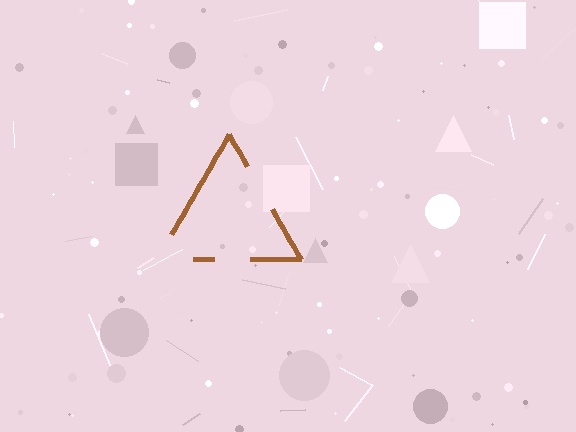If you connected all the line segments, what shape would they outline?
They would outline a triangle.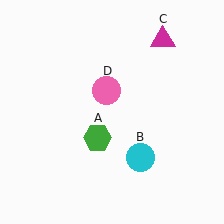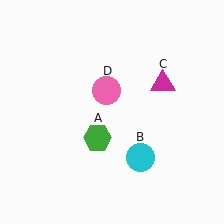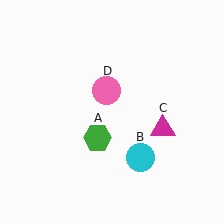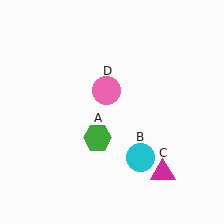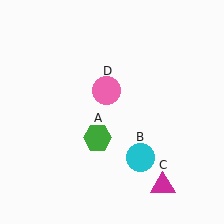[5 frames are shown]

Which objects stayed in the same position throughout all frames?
Green hexagon (object A) and cyan circle (object B) and pink circle (object D) remained stationary.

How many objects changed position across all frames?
1 object changed position: magenta triangle (object C).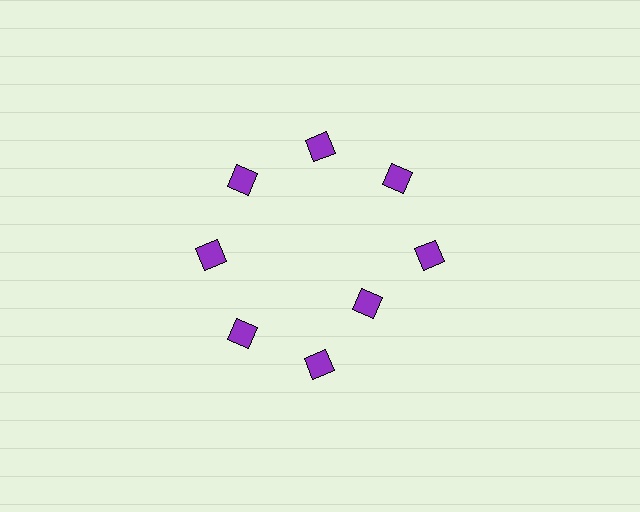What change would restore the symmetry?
The symmetry would be restored by moving it outward, back onto the ring so that all 8 diamonds sit at equal angles and equal distance from the center.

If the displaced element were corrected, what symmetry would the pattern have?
It would have 8-fold rotational symmetry — the pattern would map onto itself every 45 degrees.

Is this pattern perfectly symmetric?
No. The 8 purple diamonds are arranged in a ring, but one element near the 4 o'clock position is pulled inward toward the center, breaking the 8-fold rotational symmetry.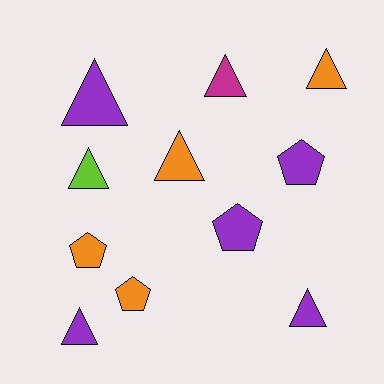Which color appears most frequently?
Purple, with 5 objects.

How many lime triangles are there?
There is 1 lime triangle.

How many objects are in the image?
There are 11 objects.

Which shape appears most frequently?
Triangle, with 7 objects.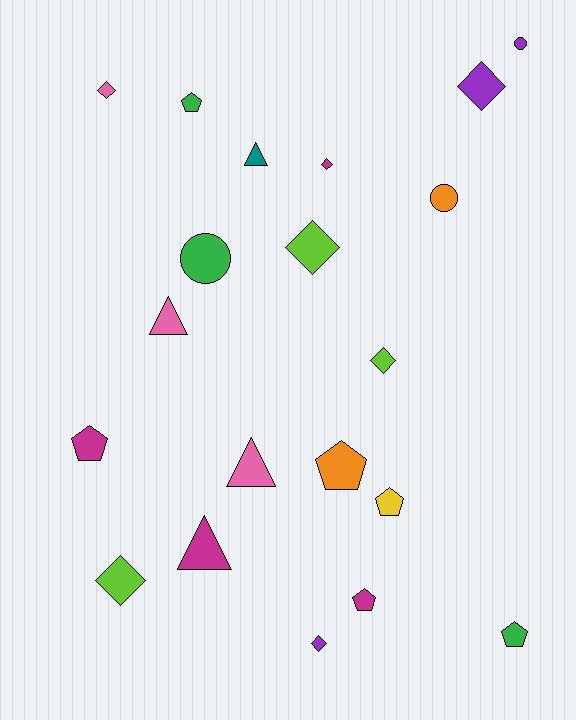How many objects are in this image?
There are 20 objects.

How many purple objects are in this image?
There are 3 purple objects.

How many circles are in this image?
There are 3 circles.